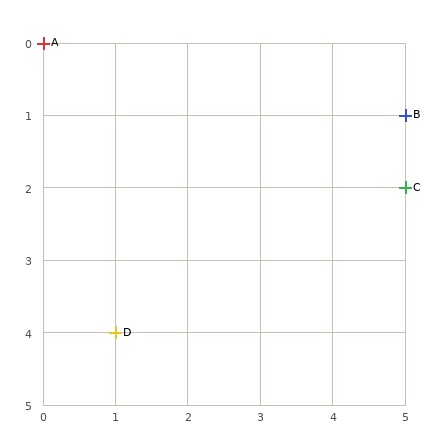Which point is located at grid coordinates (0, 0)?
Point A is at (0, 0).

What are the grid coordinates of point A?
Point A is at grid coordinates (0, 0).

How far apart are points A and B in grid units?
Points A and B are 5 columns and 1 row apart (about 5.1 grid units diagonally).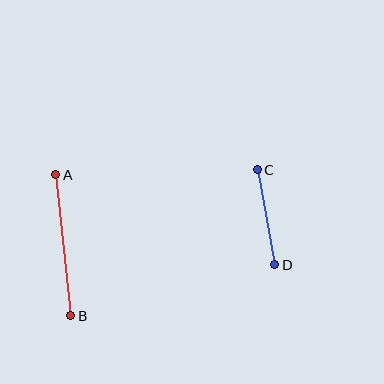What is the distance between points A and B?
The distance is approximately 142 pixels.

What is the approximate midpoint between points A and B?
The midpoint is at approximately (63, 245) pixels.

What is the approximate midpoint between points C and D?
The midpoint is at approximately (266, 217) pixels.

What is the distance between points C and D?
The distance is approximately 97 pixels.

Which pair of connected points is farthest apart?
Points A and B are farthest apart.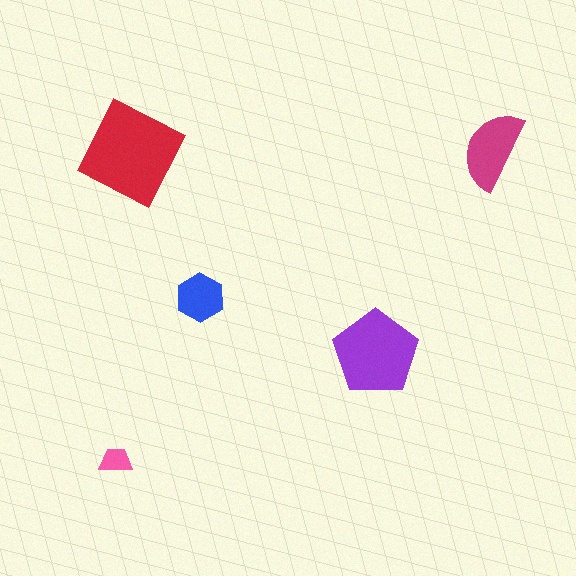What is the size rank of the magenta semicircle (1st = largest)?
3rd.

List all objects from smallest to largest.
The pink trapezoid, the blue hexagon, the magenta semicircle, the purple pentagon, the red diamond.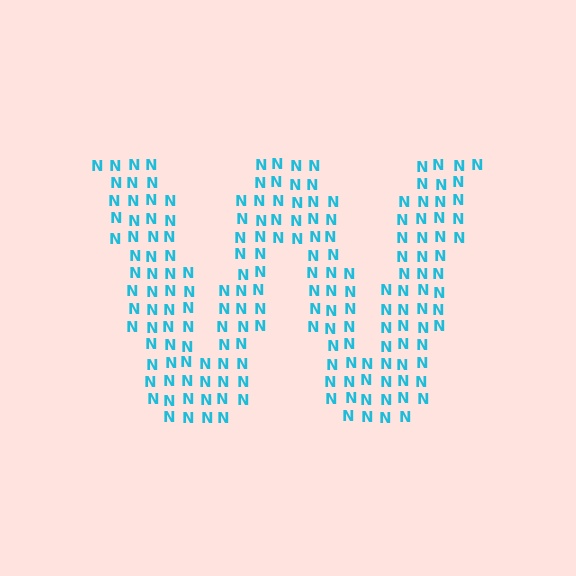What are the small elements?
The small elements are letter N's.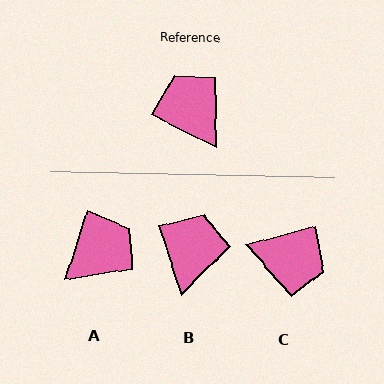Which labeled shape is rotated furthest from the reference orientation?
C, about 138 degrees away.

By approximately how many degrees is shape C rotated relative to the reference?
Approximately 138 degrees clockwise.